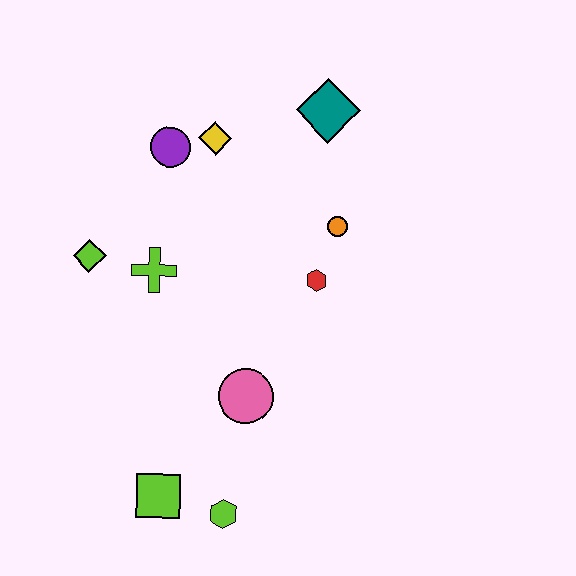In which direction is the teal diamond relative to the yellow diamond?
The teal diamond is to the right of the yellow diamond.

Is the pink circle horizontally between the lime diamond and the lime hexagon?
No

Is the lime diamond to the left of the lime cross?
Yes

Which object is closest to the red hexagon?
The orange circle is closest to the red hexagon.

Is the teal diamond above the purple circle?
Yes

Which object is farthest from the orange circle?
The lime square is farthest from the orange circle.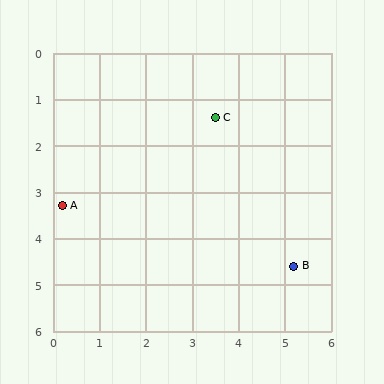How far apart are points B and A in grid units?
Points B and A are about 5.2 grid units apart.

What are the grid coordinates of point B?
Point B is at approximately (5.2, 4.6).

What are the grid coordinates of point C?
Point C is at approximately (3.5, 1.4).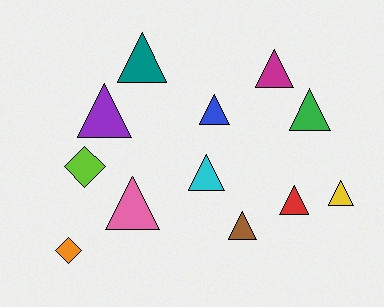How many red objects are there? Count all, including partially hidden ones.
There is 1 red object.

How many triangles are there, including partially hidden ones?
There are 10 triangles.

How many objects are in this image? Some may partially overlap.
There are 12 objects.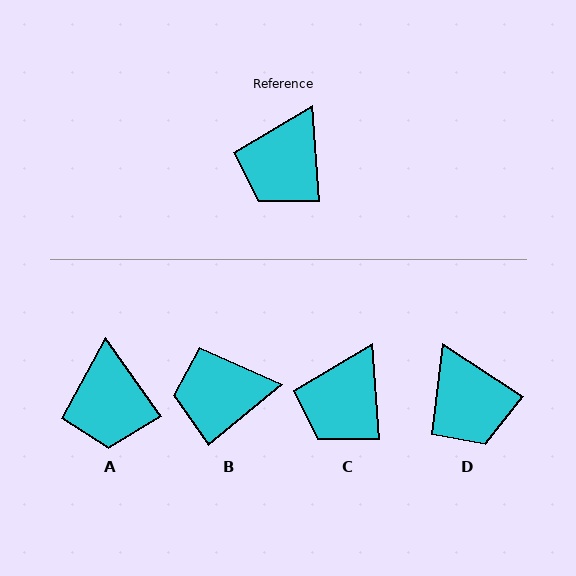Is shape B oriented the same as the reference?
No, it is off by about 55 degrees.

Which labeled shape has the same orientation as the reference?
C.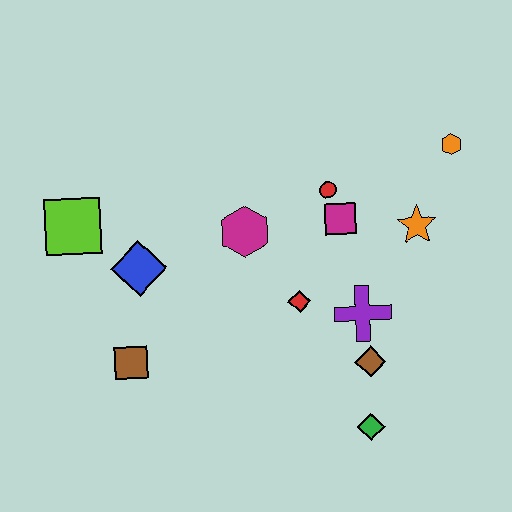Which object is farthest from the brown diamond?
The lime square is farthest from the brown diamond.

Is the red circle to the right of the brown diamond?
No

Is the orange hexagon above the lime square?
Yes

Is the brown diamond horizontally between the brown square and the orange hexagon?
Yes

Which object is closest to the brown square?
The blue diamond is closest to the brown square.